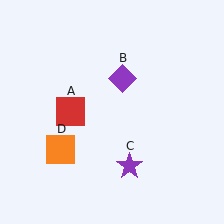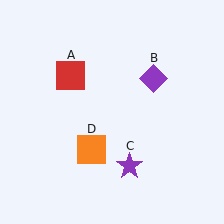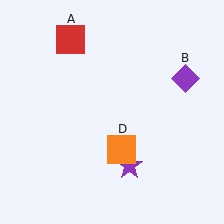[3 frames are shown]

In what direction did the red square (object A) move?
The red square (object A) moved up.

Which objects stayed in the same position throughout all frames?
Purple star (object C) remained stationary.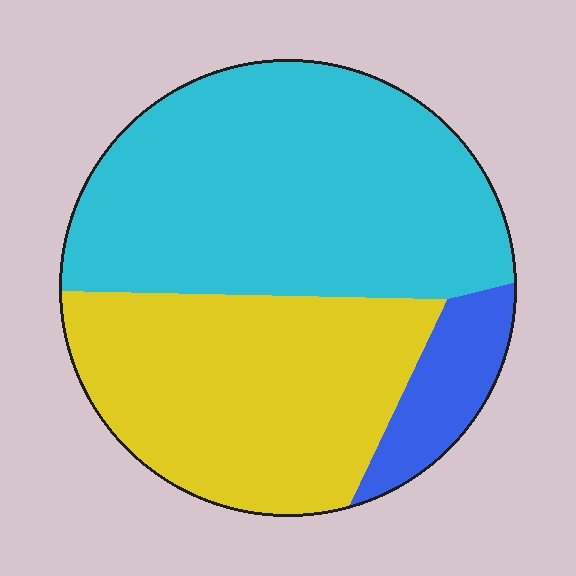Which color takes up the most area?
Cyan, at roughly 50%.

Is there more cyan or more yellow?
Cyan.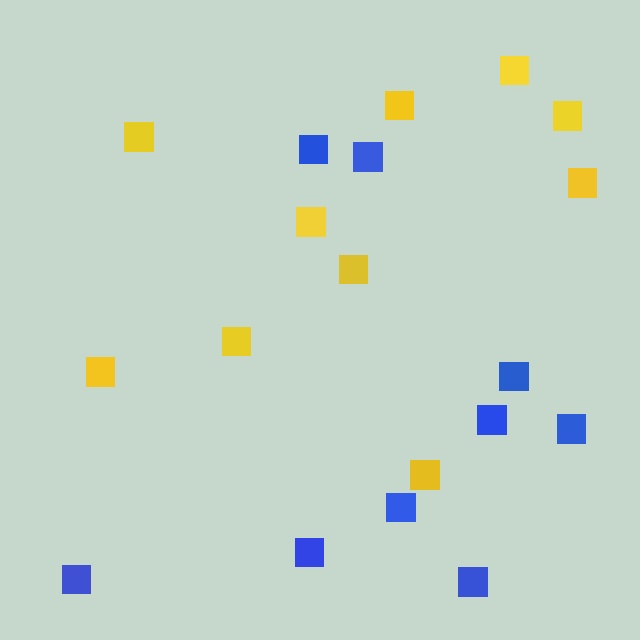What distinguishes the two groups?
There are 2 groups: one group of yellow squares (10) and one group of blue squares (9).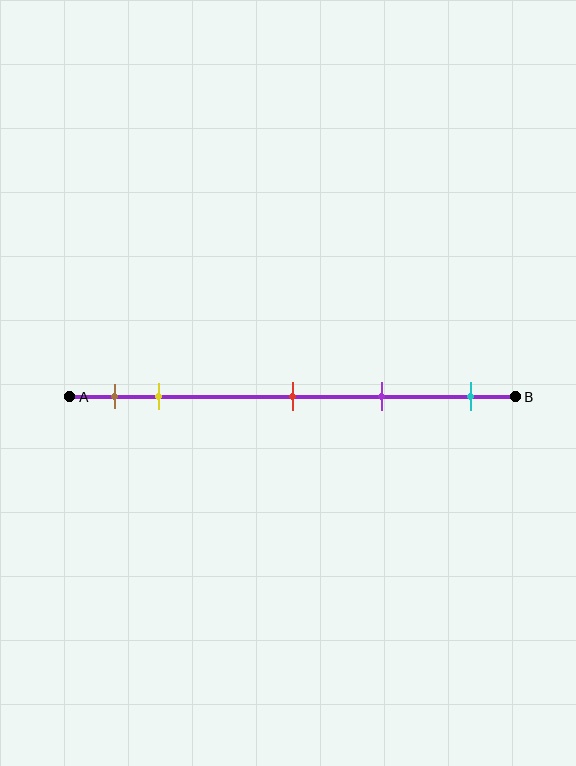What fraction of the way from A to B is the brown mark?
The brown mark is approximately 10% (0.1) of the way from A to B.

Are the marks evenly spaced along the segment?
No, the marks are not evenly spaced.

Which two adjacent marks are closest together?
The brown and yellow marks are the closest adjacent pair.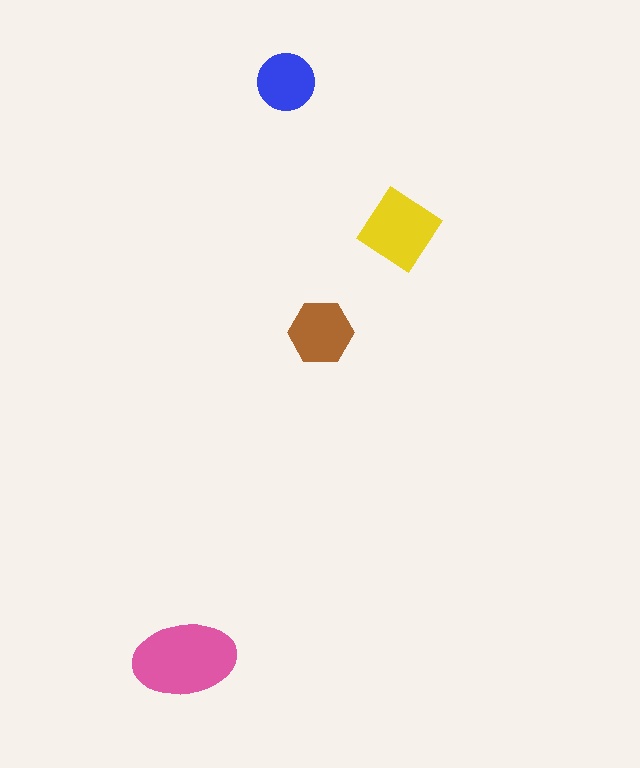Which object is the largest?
The pink ellipse.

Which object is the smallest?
The blue circle.